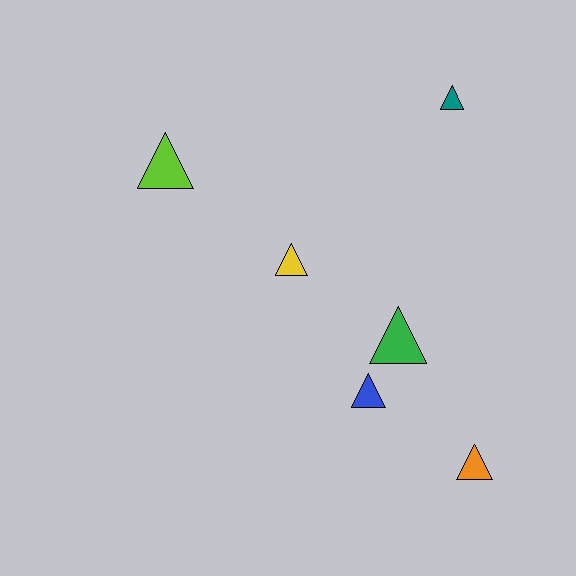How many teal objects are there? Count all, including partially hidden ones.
There is 1 teal object.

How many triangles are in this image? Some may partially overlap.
There are 6 triangles.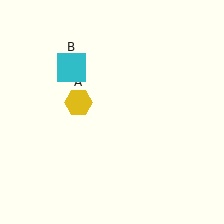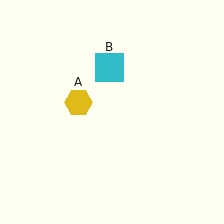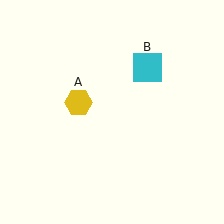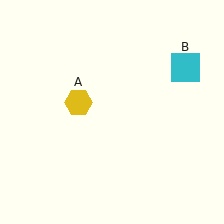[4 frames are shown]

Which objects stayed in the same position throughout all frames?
Yellow hexagon (object A) remained stationary.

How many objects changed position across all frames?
1 object changed position: cyan square (object B).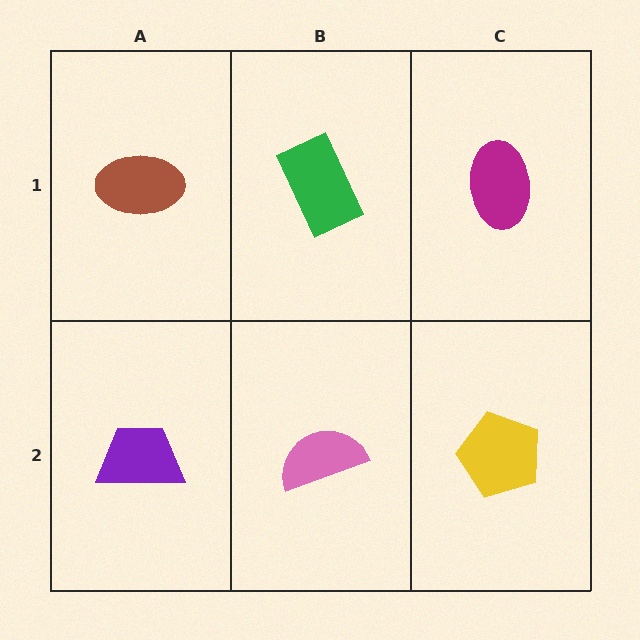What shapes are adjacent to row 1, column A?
A purple trapezoid (row 2, column A), a green rectangle (row 1, column B).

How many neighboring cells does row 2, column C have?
2.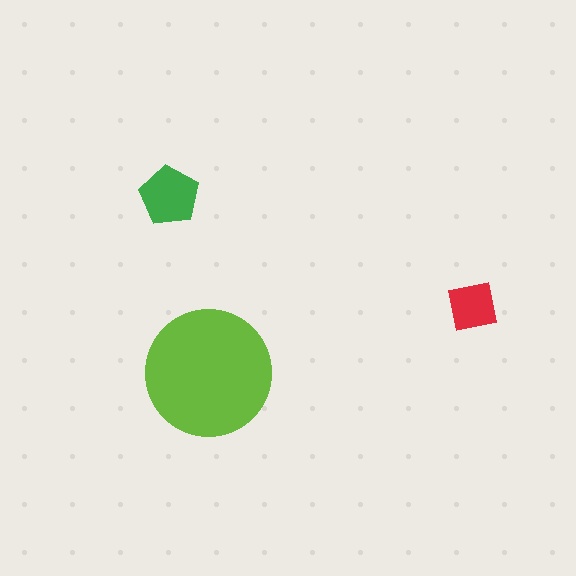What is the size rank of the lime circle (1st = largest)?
1st.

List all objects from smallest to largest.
The red square, the green pentagon, the lime circle.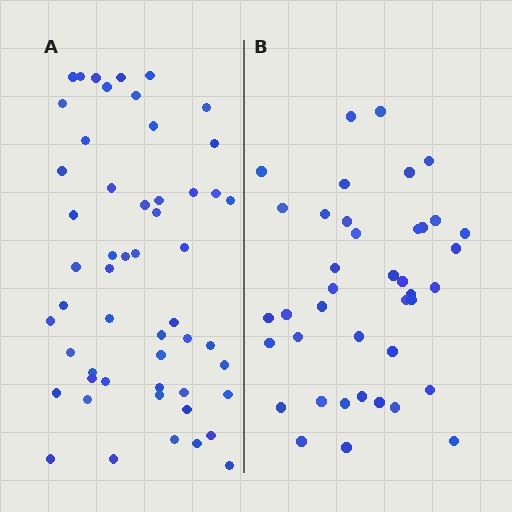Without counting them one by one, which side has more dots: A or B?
Region A (the left region) has more dots.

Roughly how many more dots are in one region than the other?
Region A has approximately 15 more dots than region B.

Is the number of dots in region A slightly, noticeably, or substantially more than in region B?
Region A has noticeably more, but not dramatically so. The ratio is roughly 1.3 to 1.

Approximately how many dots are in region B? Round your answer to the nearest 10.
About 40 dots.